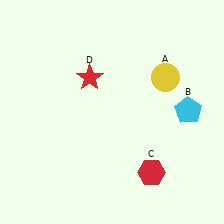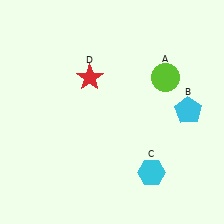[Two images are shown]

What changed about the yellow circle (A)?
In Image 1, A is yellow. In Image 2, it changed to lime.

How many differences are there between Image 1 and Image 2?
There are 2 differences between the two images.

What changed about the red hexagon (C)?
In Image 1, C is red. In Image 2, it changed to cyan.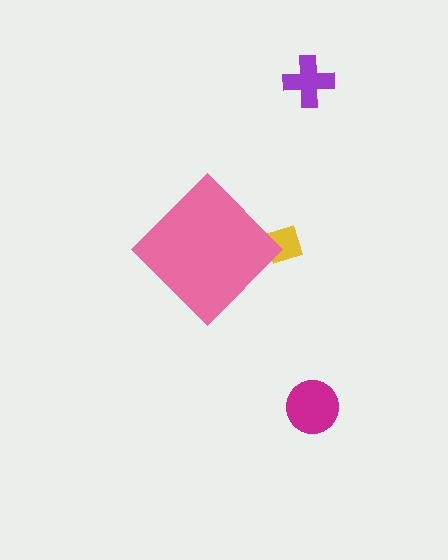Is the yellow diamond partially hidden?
Yes, the yellow diamond is partially hidden behind the pink diamond.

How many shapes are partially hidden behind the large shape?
1 shape is partially hidden.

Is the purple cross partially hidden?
No, the purple cross is fully visible.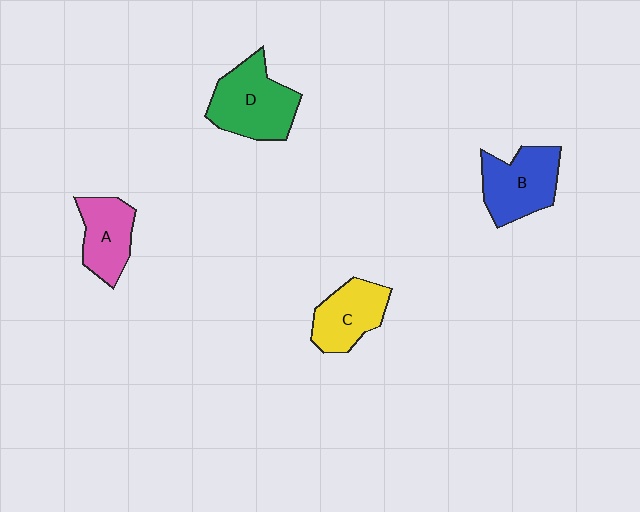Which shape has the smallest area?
Shape A (pink).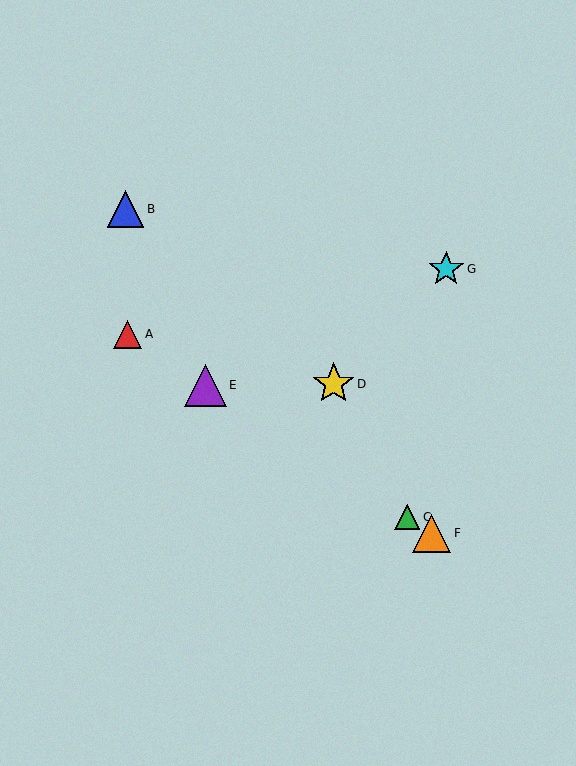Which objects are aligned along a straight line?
Objects A, C, E, F are aligned along a straight line.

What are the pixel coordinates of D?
Object D is at (334, 384).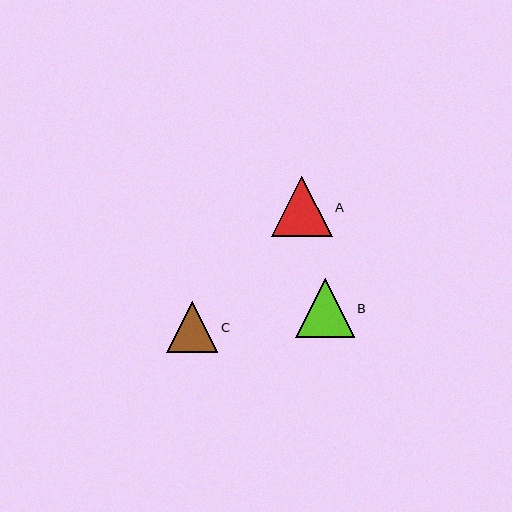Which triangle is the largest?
Triangle A is the largest with a size of approximately 61 pixels.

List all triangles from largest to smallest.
From largest to smallest: A, B, C.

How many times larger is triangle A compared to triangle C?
Triangle A is approximately 1.2 times the size of triangle C.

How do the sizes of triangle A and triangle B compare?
Triangle A and triangle B are approximately the same size.